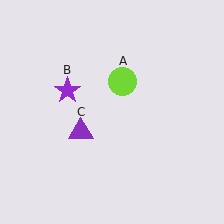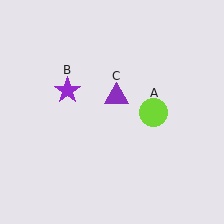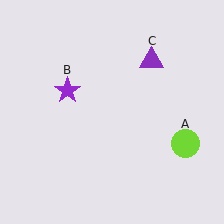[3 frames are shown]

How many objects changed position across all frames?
2 objects changed position: lime circle (object A), purple triangle (object C).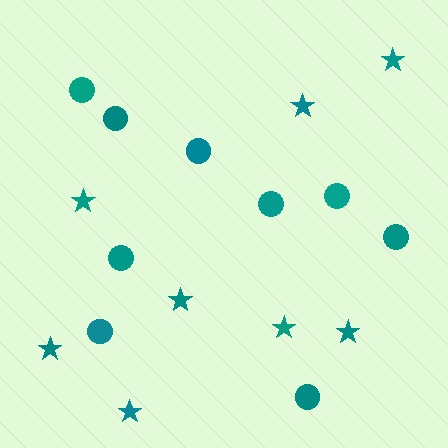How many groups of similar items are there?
There are 2 groups: one group of circles (9) and one group of stars (8).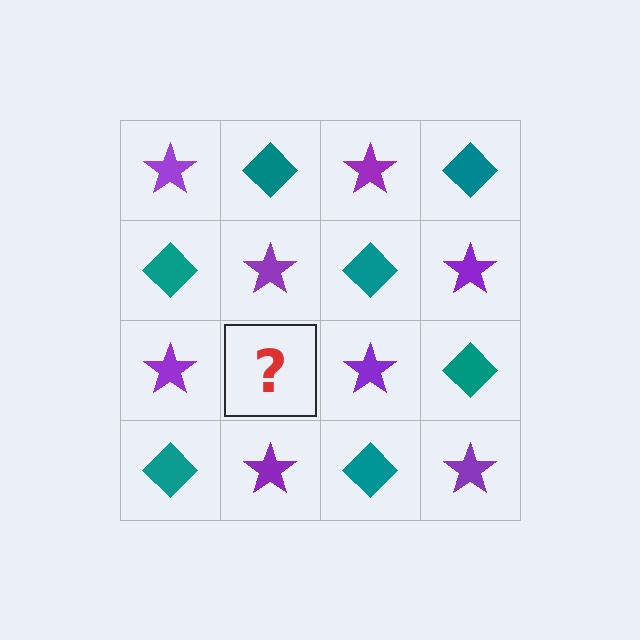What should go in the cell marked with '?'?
The missing cell should contain a teal diamond.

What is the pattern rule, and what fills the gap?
The rule is that it alternates purple star and teal diamond in a checkerboard pattern. The gap should be filled with a teal diamond.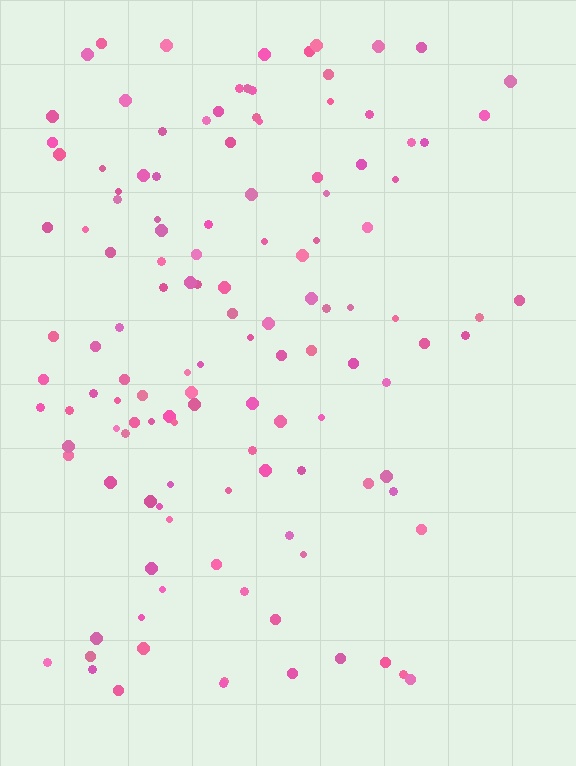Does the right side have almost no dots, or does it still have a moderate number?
Still a moderate number, just noticeably fewer than the left.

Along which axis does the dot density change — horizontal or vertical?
Horizontal.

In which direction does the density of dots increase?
From right to left, with the left side densest.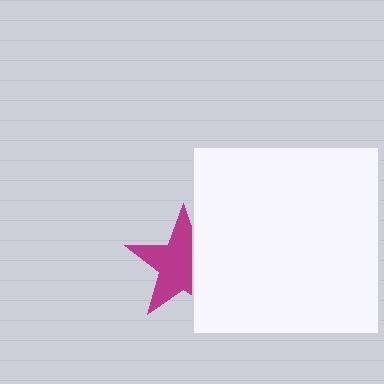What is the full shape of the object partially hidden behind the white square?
The partially hidden object is a magenta star.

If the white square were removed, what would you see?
You would see the complete magenta star.